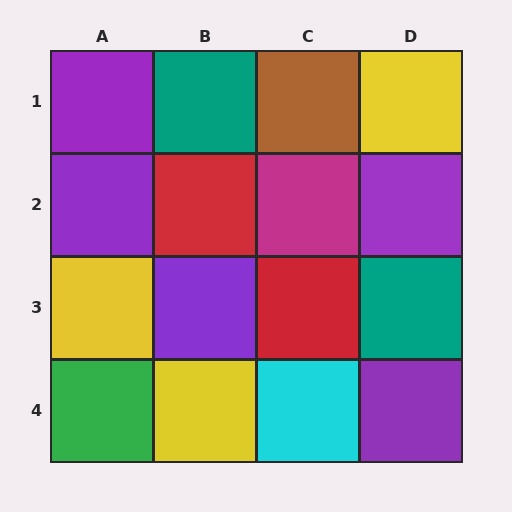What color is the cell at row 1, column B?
Teal.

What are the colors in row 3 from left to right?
Yellow, purple, red, teal.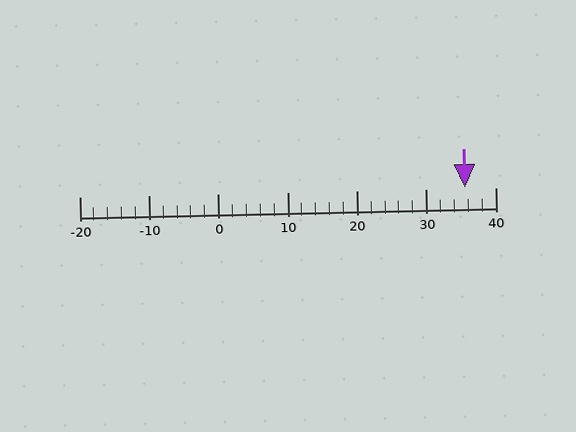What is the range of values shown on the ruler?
The ruler shows values from -20 to 40.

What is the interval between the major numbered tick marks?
The major tick marks are spaced 10 units apart.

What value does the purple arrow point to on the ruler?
The purple arrow points to approximately 36.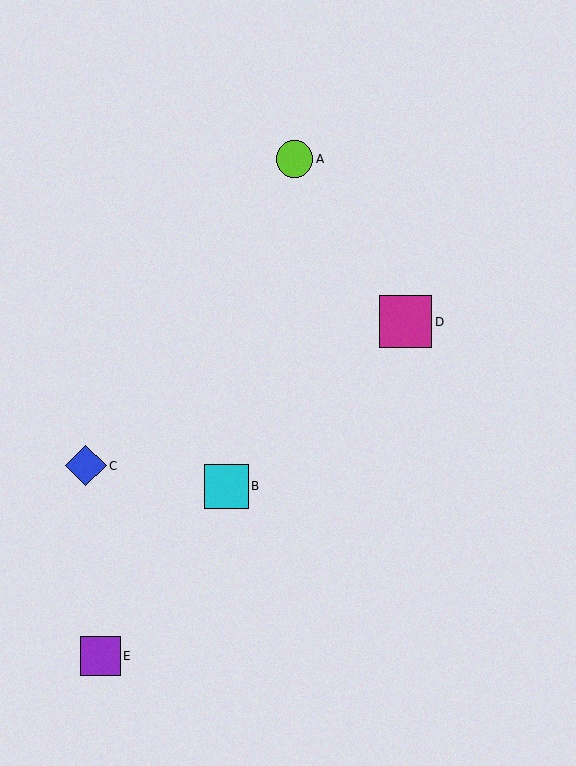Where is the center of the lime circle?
The center of the lime circle is at (294, 159).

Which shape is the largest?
The magenta square (labeled D) is the largest.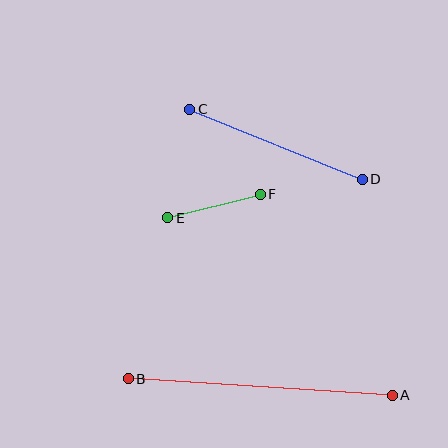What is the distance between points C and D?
The distance is approximately 186 pixels.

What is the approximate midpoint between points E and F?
The midpoint is at approximately (214, 206) pixels.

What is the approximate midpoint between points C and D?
The midpoint is at approximately (276, 144) pixels.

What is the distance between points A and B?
The distance is approximately 264 pixels.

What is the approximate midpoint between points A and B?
The midpoint is at approximately (260, 387) pixels.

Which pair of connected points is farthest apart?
Points A and B are farthest apart.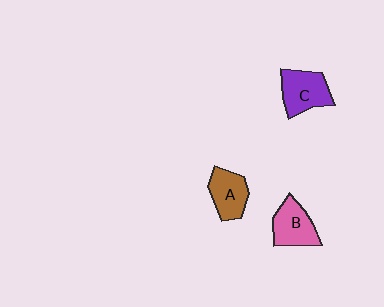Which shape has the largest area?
Shape C (purple).